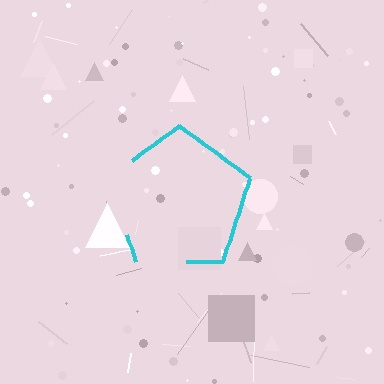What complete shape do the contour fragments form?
The contour fragments form a pentagon.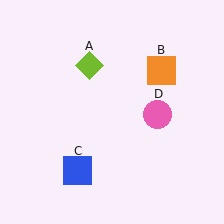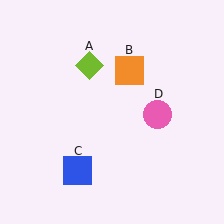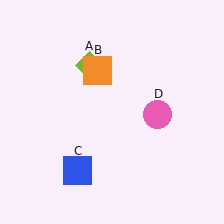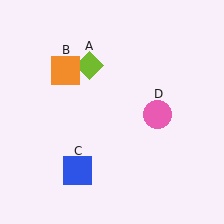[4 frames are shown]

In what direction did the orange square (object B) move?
The orange square (object B) moved left.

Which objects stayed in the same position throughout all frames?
Lime diamond (object A) and blue square (object C) and pink circle (object D) remained stationary.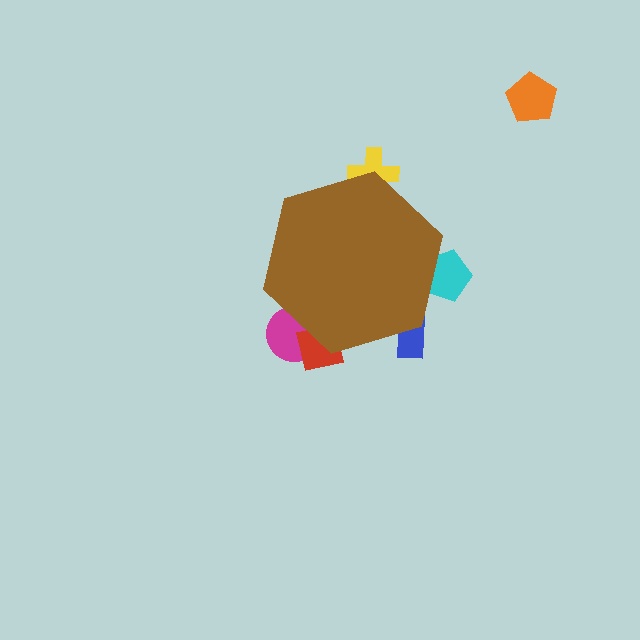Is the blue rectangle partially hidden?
Yes, the blue rectangle is partially hidden behind the brown hexagon.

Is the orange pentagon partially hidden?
No, the orange pentagon is fully visible.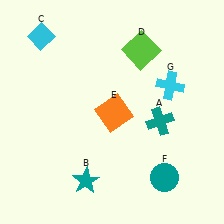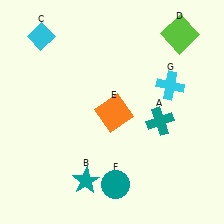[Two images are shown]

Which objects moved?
The objects that moved are: the lime square (D), the teal circle (F).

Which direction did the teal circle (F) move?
The teal circle (F) moved left.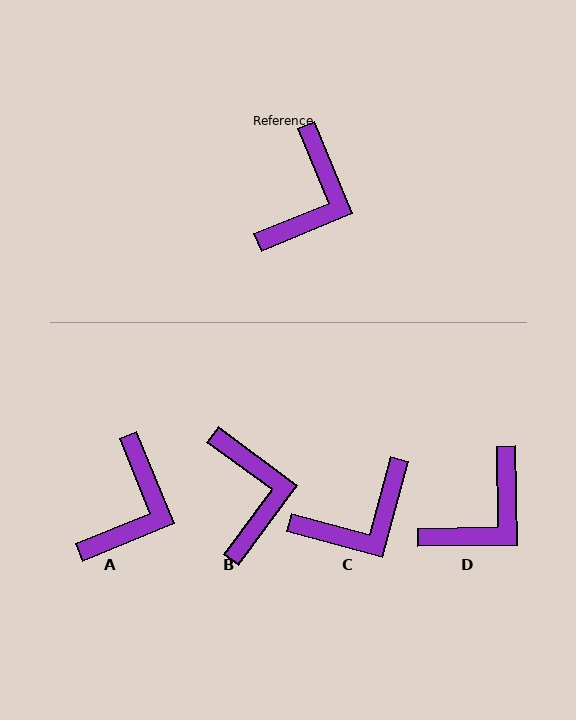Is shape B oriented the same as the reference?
No, it is off by about 31 degrees.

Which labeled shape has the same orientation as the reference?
A.